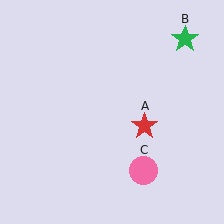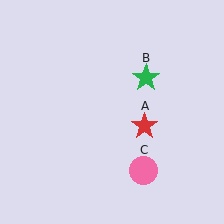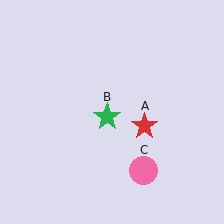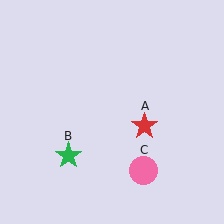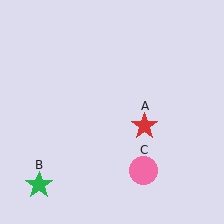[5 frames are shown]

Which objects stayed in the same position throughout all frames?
Red star (object A) and pink circle (object C) remained stationary.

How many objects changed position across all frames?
1 object changed position: green star (object B).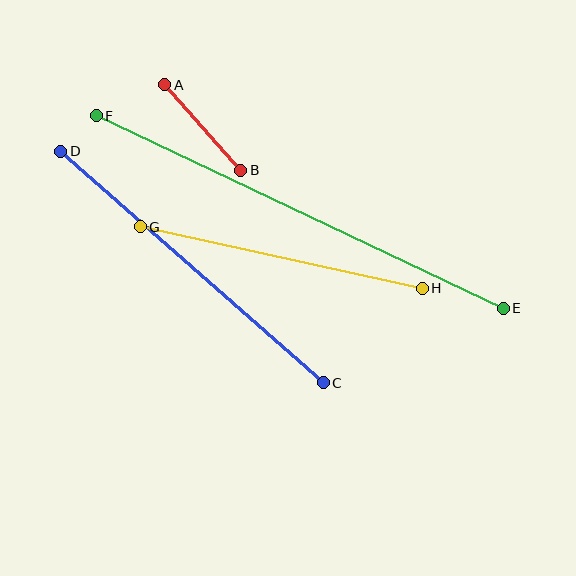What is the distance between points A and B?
The distance is approximately 115 pixels.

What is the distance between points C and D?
The distance is approximately 350 pixels.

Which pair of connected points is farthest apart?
Points E and F are farthest apart.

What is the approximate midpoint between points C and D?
The midpoint is at approximately (192, 267) pixels.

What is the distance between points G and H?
The distance is approximately 288 pixels.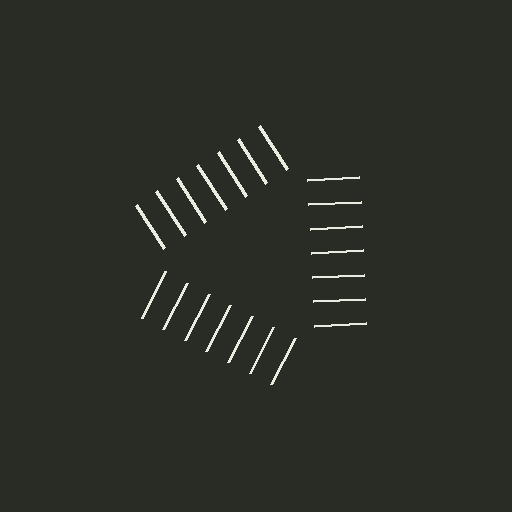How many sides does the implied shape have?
3 sides — the line-ends trace a triangle.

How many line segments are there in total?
21 — 7 along each of the 3 edges.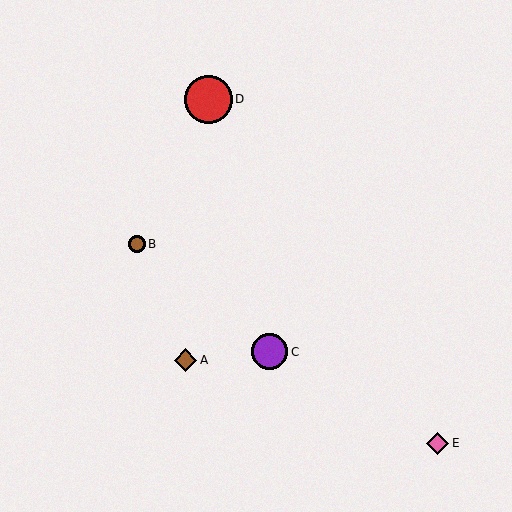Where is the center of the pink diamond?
The center of the pink diamond is at (438, 443).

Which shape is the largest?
The red circle (labeled D) is the largest.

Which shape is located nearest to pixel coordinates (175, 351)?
The brown diamond (labeled A) at (186, 360) is nearest to that location.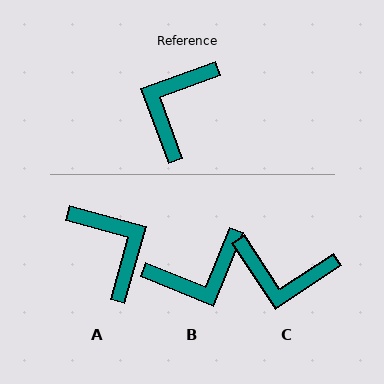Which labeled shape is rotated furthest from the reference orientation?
B, about 138 degrees away.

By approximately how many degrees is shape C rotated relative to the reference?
Approximately 104 degrees counter-clockwise.